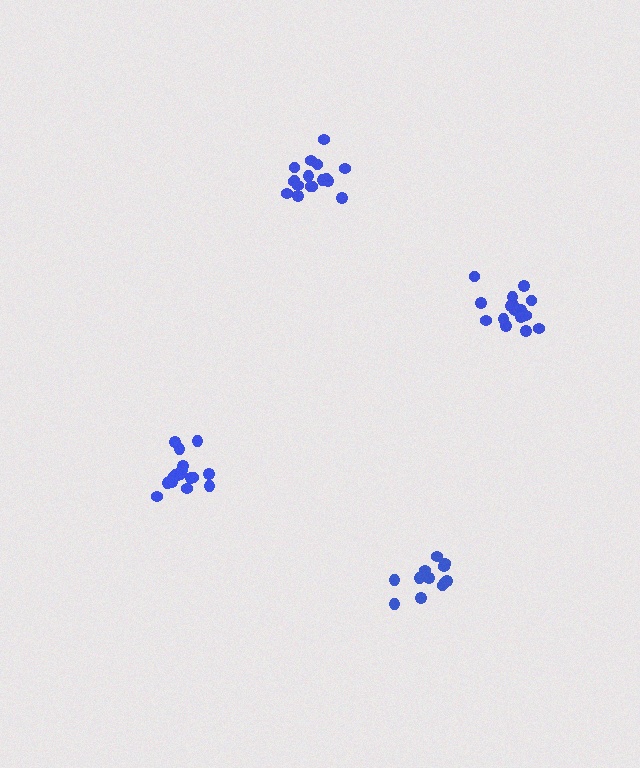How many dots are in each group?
Group 1: 17 dots, Group 2: 12 dots, Group 3: 16 dots, Group 4: 18 dots (63 total).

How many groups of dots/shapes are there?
There are 4 groups.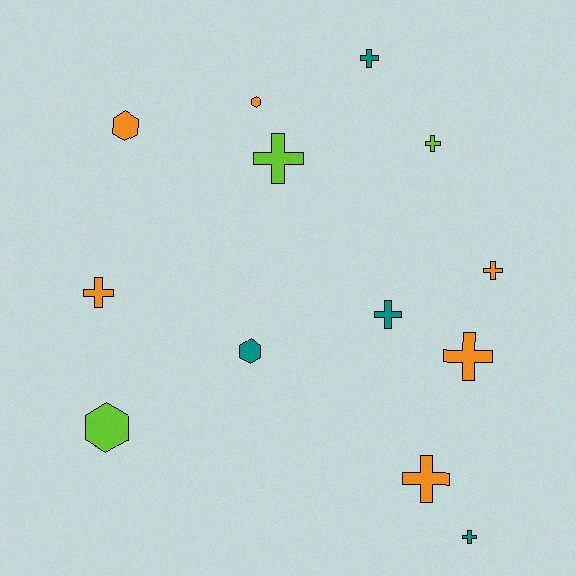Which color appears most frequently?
Orange, with 6 objects.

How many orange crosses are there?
There are 4 orange crosses.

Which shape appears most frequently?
Cross, with 9 objects.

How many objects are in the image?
There are 13 objects.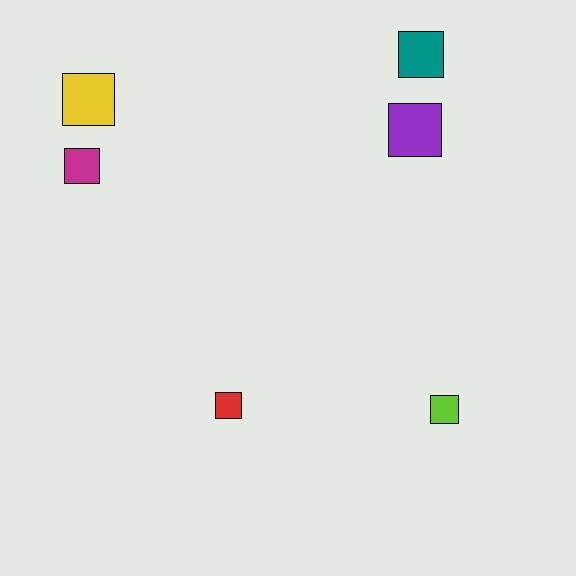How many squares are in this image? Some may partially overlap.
There are 6 squares.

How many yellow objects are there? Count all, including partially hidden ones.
There is 1 yellow object.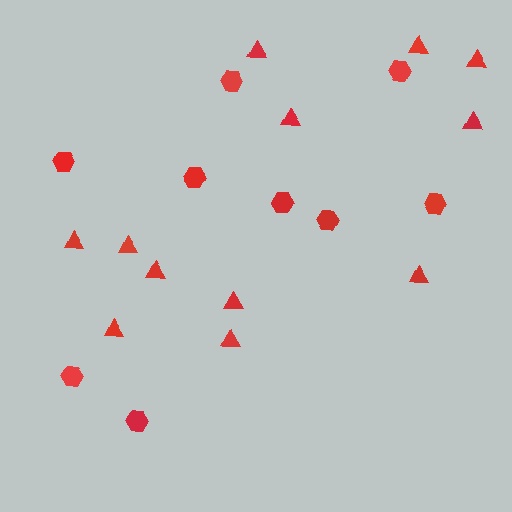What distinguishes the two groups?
There are 2 groups: one group of hexagons (9) and one group of triangles (12).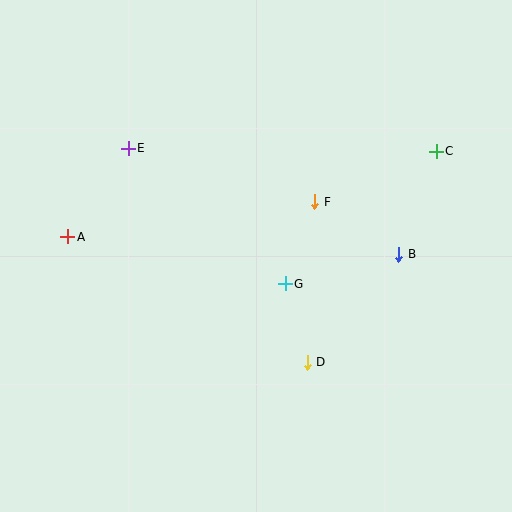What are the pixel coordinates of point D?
Point D is at (307, 362).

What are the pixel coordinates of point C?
Point C is at (436, 151).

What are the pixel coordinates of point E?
Point E is at (128, 148).